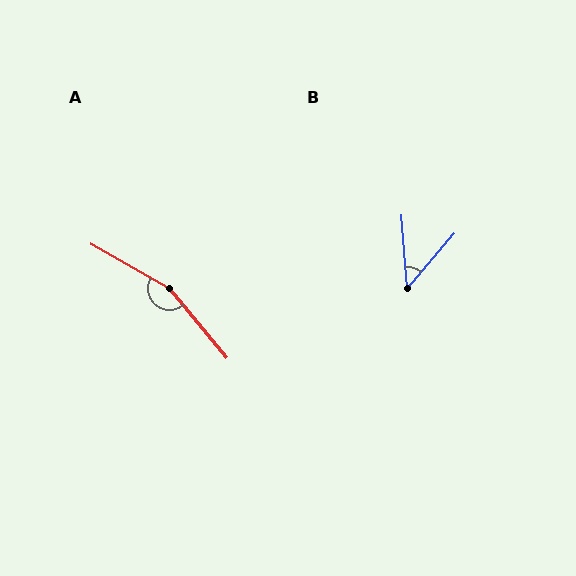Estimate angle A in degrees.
Approximately 159 degrees.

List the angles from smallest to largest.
B (45°), A (159°).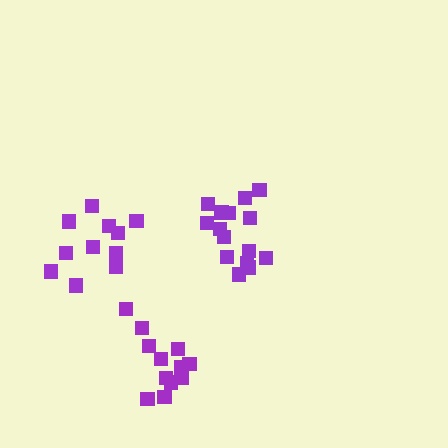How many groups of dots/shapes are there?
There are 3 groups.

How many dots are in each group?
Group 1: 12 dots, Group 2: 12 dots, Group 3: 15 dots (39 total).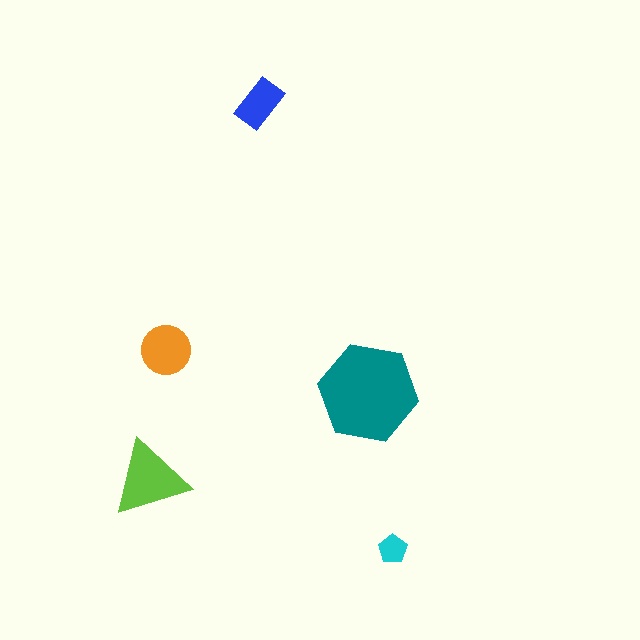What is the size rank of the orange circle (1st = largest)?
3rd.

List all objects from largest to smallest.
The teal hexagon, the lime triangle, the orange circle, the blue rectangle, the cyan pentagon.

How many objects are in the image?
There are 5 objects in the image.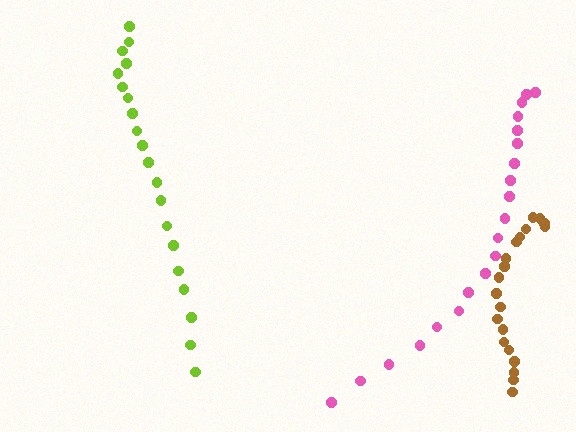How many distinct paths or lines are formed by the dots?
There are 3 distinct paths.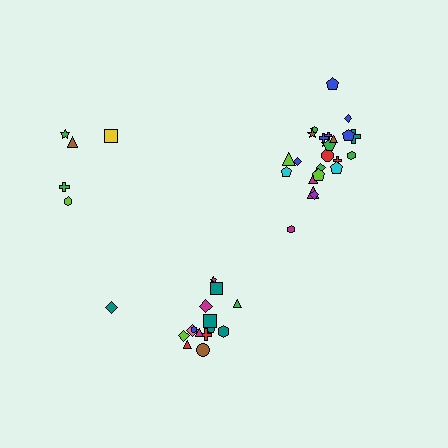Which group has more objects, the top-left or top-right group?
The top-right group.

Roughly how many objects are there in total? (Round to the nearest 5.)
Roughly 45 objects in total.